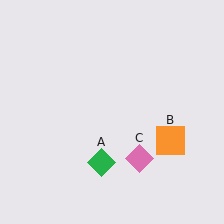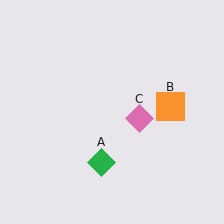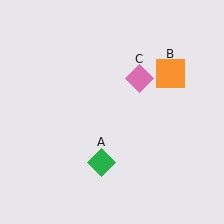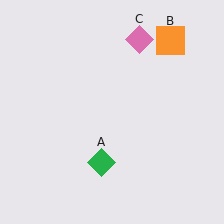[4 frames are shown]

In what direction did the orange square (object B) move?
The orange square (object B) moved up.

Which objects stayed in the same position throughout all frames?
Green diamond (object A) remained stationary.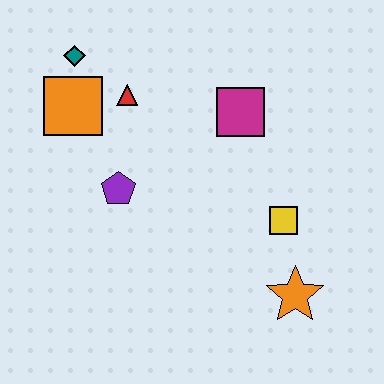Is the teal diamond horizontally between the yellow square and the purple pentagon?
No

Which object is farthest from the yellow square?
The teal diamond is farthest from the yellow square.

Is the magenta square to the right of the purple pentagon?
Yes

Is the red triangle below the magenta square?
No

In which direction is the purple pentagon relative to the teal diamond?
The purple pentagon is below the teal diamond.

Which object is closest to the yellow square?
The orange star is closest to the yellow square.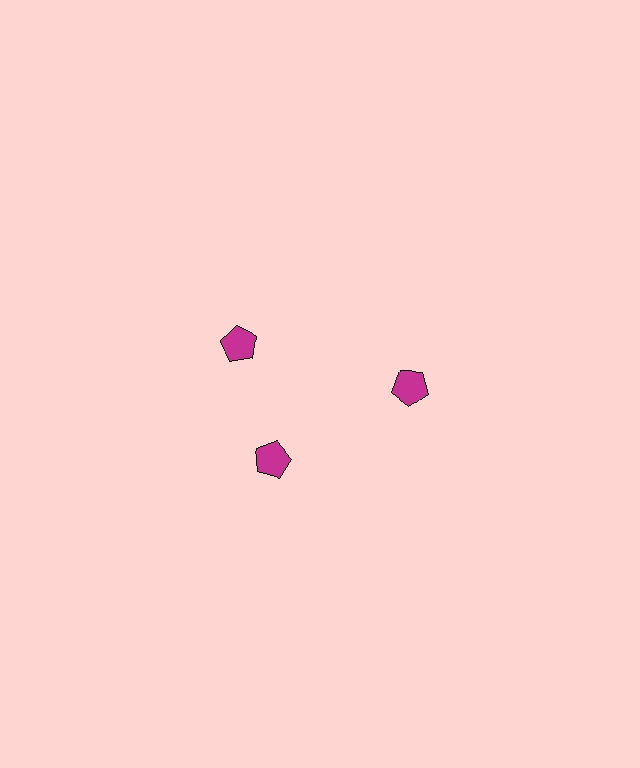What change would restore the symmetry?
The symmetry would be restored by rotating it back into even spacing with its neighbors so that all 3 pentagons sit at equal angles and equal distance from the center.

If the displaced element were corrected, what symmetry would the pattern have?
It would have 3-fold rotational symmetry — the pattern would map onto itself every 120 degrees.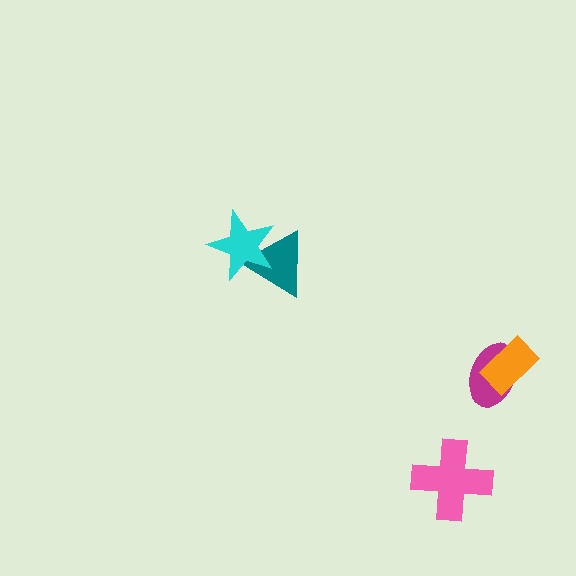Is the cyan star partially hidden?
No, no other shape covers it.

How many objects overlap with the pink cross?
0 objects overlap with the pink cross.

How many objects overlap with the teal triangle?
1 object overlaps with the teal triangle.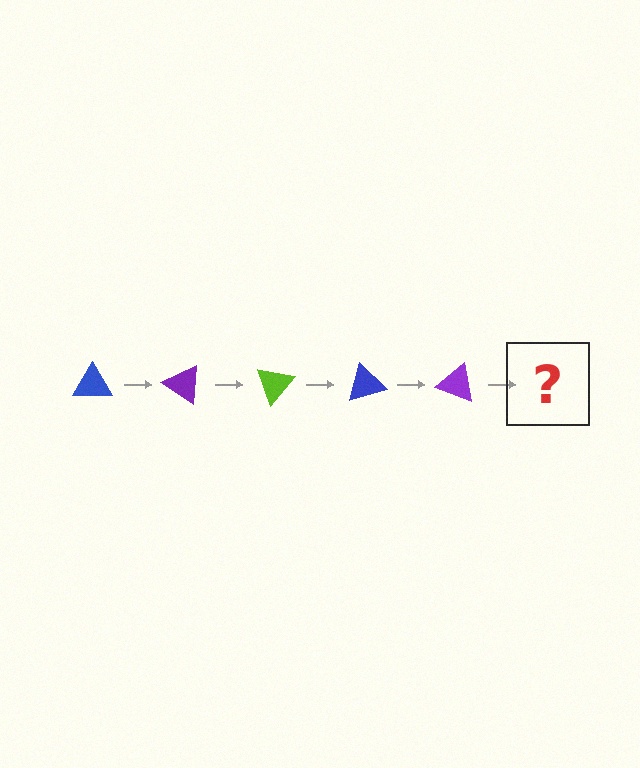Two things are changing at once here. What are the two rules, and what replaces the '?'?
The two rules are that it rotates 35 degrees each step and the color cycles through blue, purple, and lime. The '?' should be a lime triangle, rotated 175 degrees from the start.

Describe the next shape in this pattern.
It should be a lime triangle, rotated 175 degrees from the start.